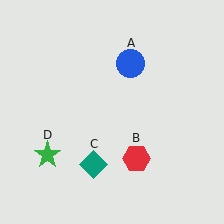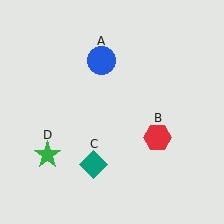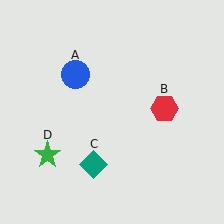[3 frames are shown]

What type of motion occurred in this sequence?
The blue circle (object A), red hexagon (object B) rotated counterclockwise around the center of the scene.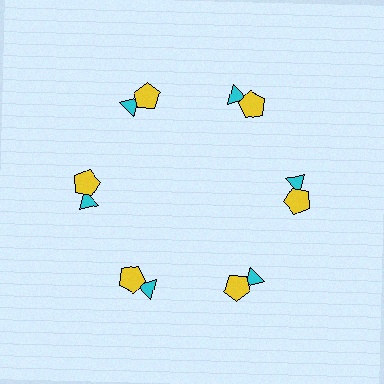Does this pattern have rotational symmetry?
Yes, this pattern has 6-fold rotational symmetry. It looks the same after rotating 60 degrees around the center.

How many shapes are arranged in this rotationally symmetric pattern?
There are 12 shapes, arranged in 6 groups of 2.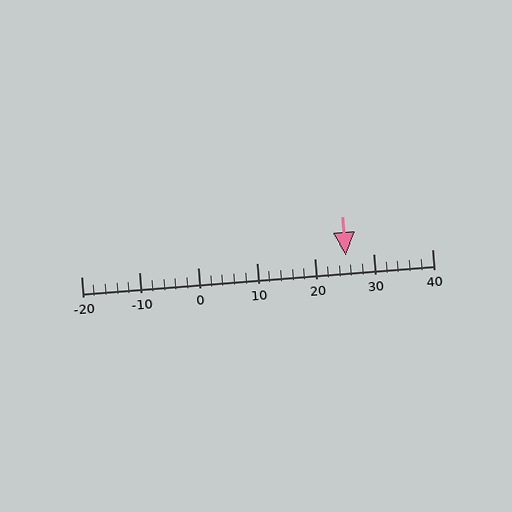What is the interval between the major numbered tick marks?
The major tick marks are spaced 10 units apart.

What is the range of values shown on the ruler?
The ruler shows values from -20 to 40.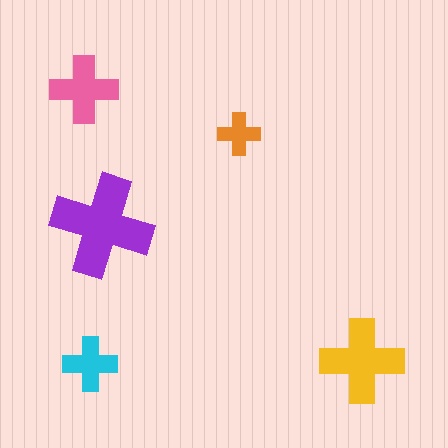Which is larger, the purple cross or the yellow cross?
The purple one.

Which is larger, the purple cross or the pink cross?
The purple one.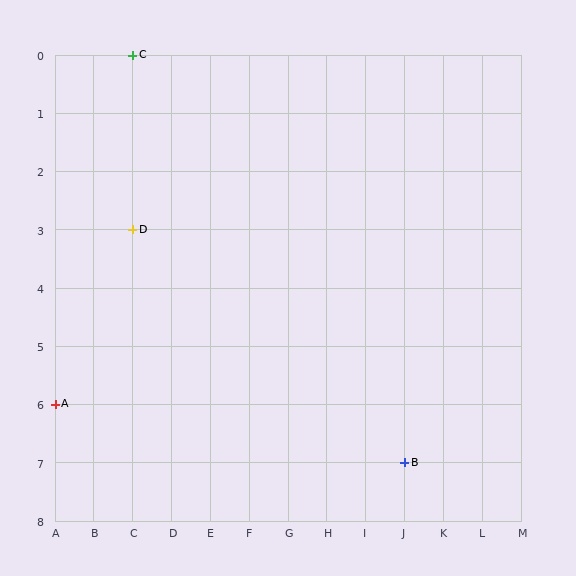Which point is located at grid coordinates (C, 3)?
Point D is at (C, 3).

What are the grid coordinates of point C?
Point C is at grid coordinates (C, 0).